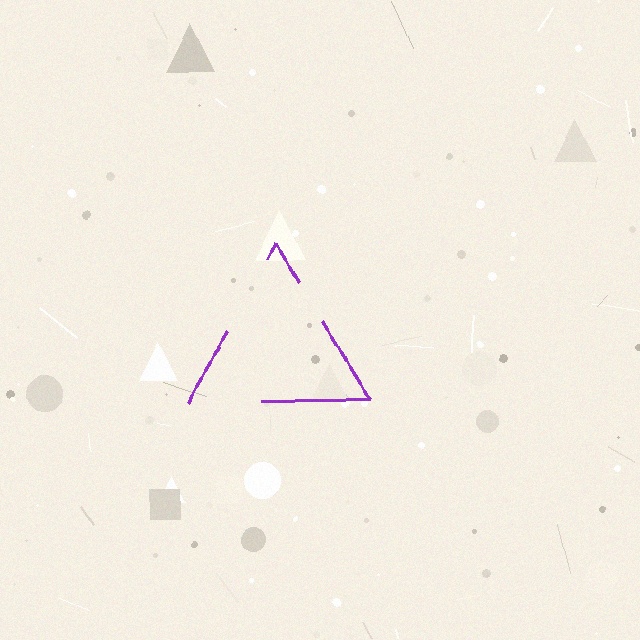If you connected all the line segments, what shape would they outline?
They would outline a triangle.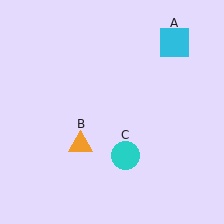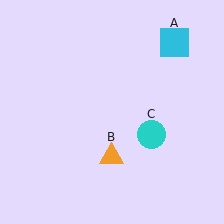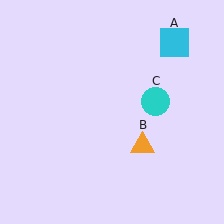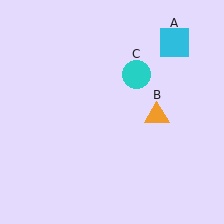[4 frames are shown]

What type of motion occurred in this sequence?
The orange triangle (object B), cyan circle (object C) rotated counterclockwise around the center of the scene.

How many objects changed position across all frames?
2 objects changed position: orange triangle (object B), cyan circle (object C).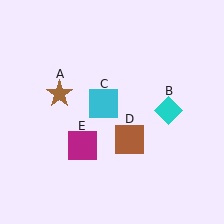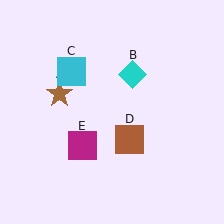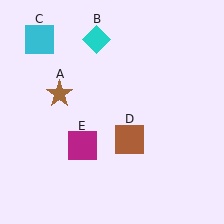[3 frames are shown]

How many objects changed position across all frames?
2 objects changed position: cyan diamond (object B), cyan square (object C).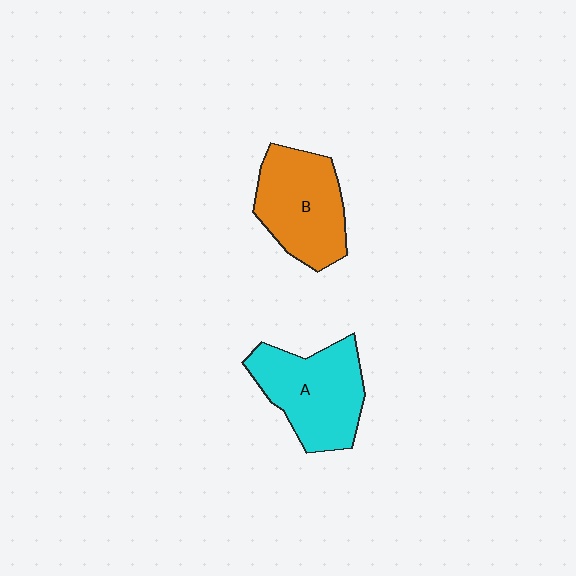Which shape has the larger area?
Shape A (cyan).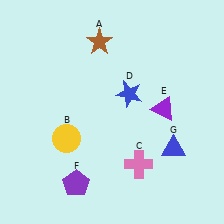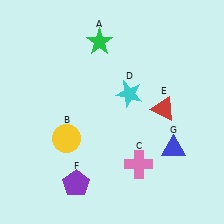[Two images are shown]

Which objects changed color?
A changed from brown to green. D changed from blue to cyan. E changed from purple to red.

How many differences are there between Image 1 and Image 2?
There are 3 differences between the two images.